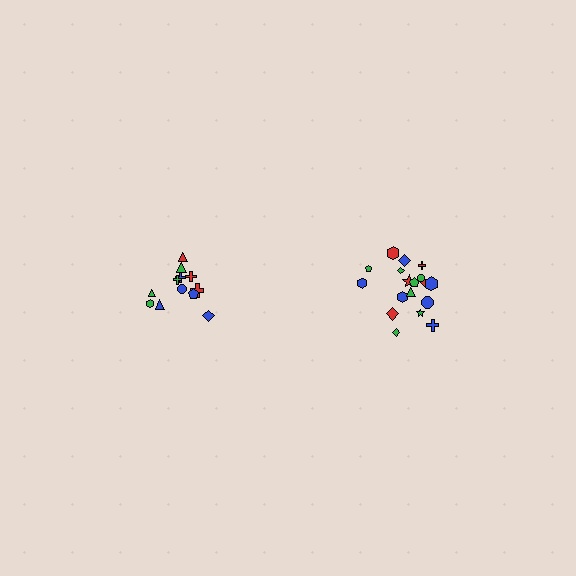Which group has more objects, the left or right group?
The right group.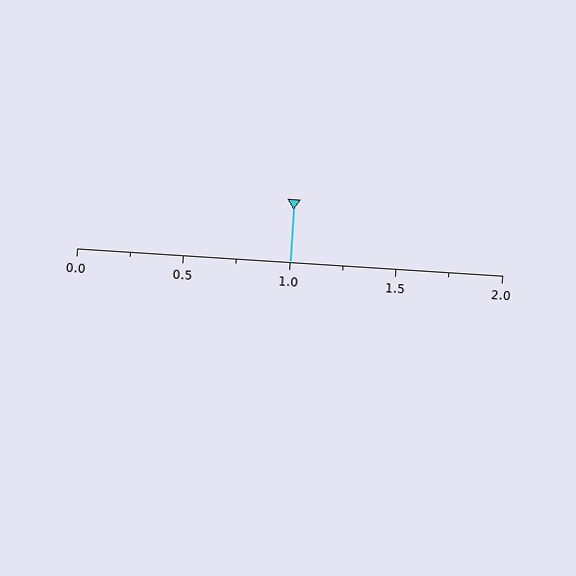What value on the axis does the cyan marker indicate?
The marker indicates approximately 1.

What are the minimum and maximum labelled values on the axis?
The axis runs from 0.0 to 2.0.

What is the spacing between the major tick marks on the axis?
The major ticks are spaced 0.5 apart.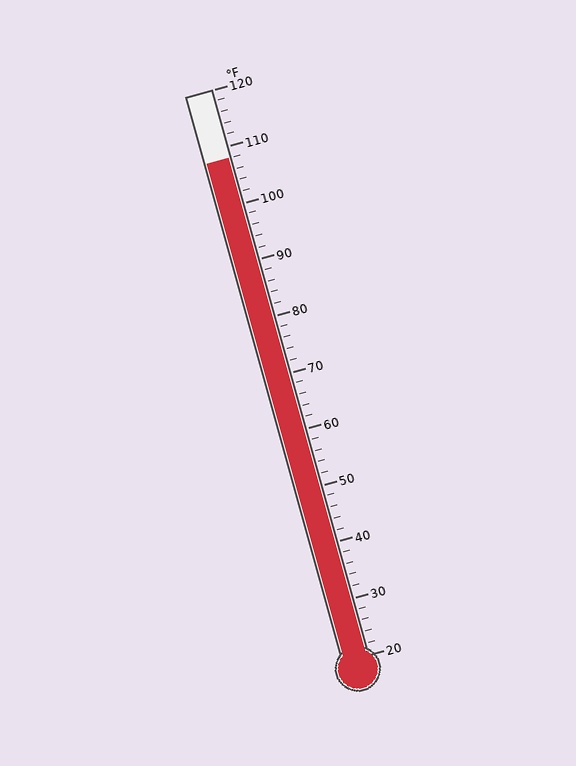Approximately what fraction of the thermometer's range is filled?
The thermometer is filled to approximately 90% of its range.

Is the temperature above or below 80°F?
The temperature is above 80°F.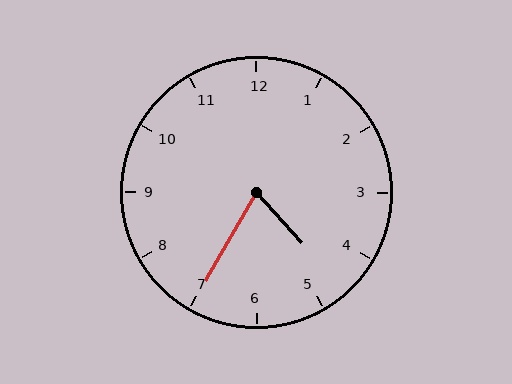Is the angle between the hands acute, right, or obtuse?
It is acute.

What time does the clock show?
4:35.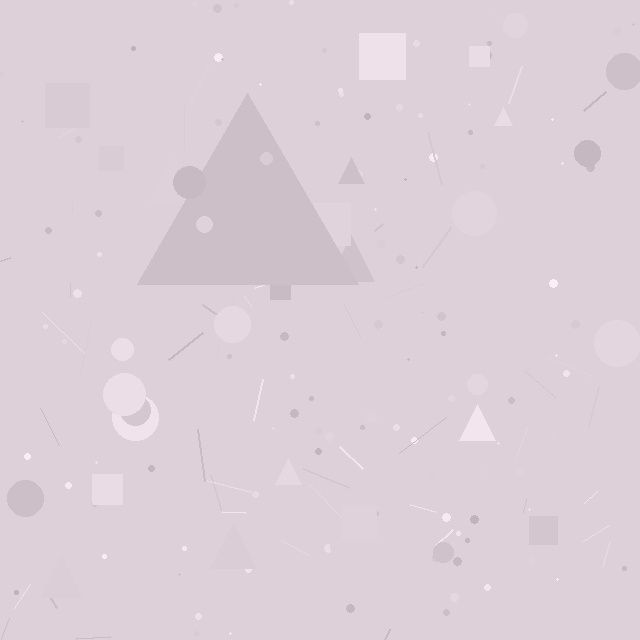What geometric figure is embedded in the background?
A triangle is embedded in the background.